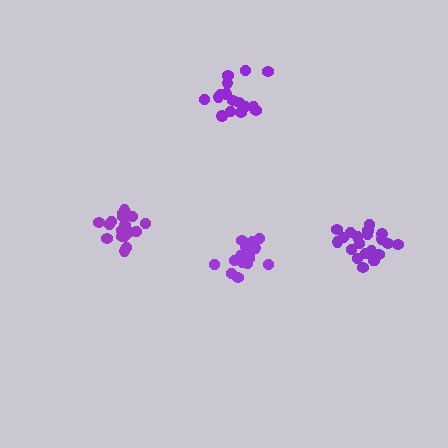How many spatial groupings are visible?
There are 4 spatial groupings.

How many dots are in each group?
Group 1: 21 dots, Group 2: 16 dots, Group 3: 17 dots, Group 4: 20 dots (74 total).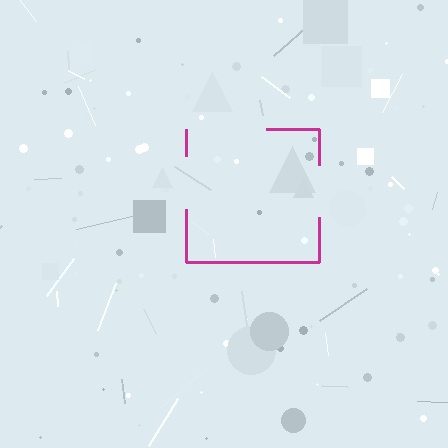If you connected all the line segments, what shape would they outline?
They would outline a square.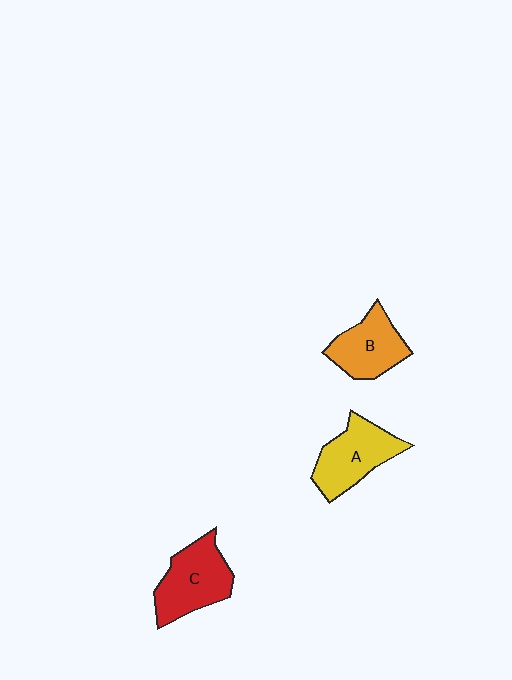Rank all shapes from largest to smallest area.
From largest to smallest: C (red), A (yellow), B (orange).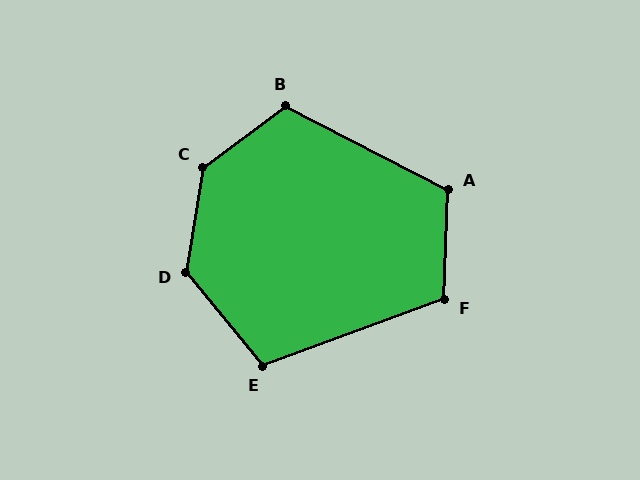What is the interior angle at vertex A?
Approximately 115 degrees (obtuse).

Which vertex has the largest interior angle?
C, at approximately 135 degrees.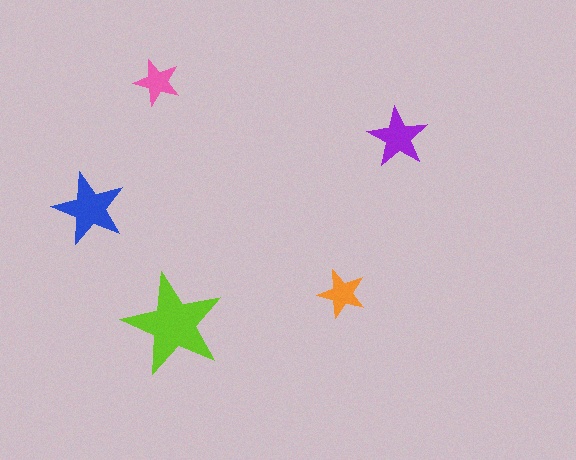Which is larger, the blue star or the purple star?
The blue one.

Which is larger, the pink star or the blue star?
The blue one.